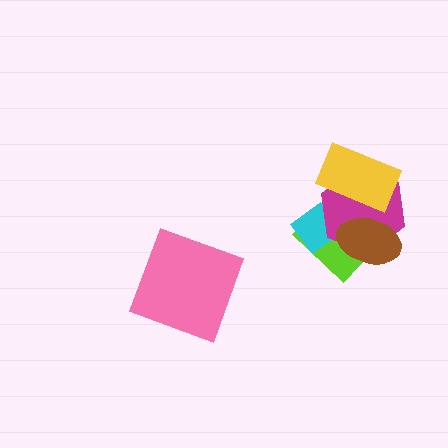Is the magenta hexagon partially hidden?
Yes, it is partially covered by another shape.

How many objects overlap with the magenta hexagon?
4 objects overlap with the magenta hexagon.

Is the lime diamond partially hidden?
Yes, it is partially covered by another shape.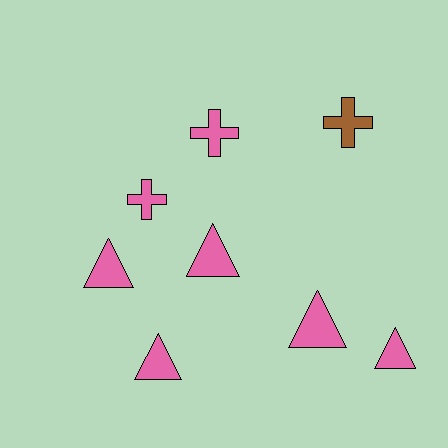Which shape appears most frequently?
Triangle, with 5 objects.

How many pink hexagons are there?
There are no pink hexagons.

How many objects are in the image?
There are 8 objects.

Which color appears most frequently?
Pink, with 7 objects.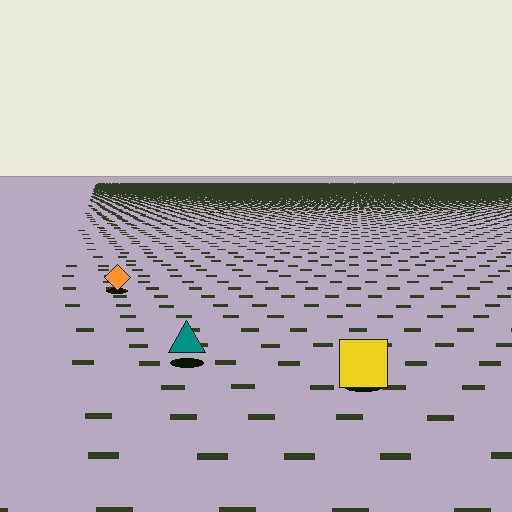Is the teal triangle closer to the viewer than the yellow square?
No. The yellow square is closer — you can tell from the texture gradient: the ground texture is coarser near it.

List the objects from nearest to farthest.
From nearest to farthest: the yellow square, the teal triangle, the orange diamond.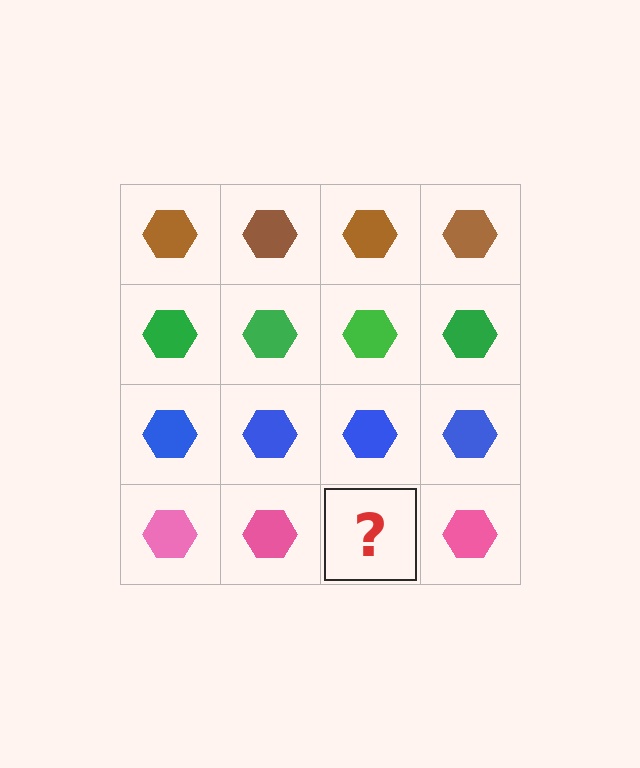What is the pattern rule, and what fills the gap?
The rule is that each row has a consistent color. The gap should be filled with a pink hexagon.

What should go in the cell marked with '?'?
The missing cell should contain a pink hexagon.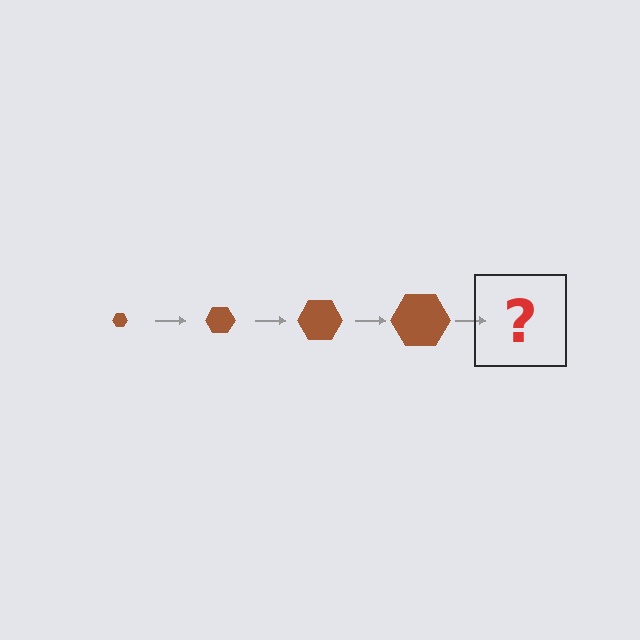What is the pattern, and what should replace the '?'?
The pattern is that the hexagon gets progressively larger each step. The '?' should be a brown hexagon, larger than the previous one.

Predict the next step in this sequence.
The next step is a brown hexagon, larger than the previous one.